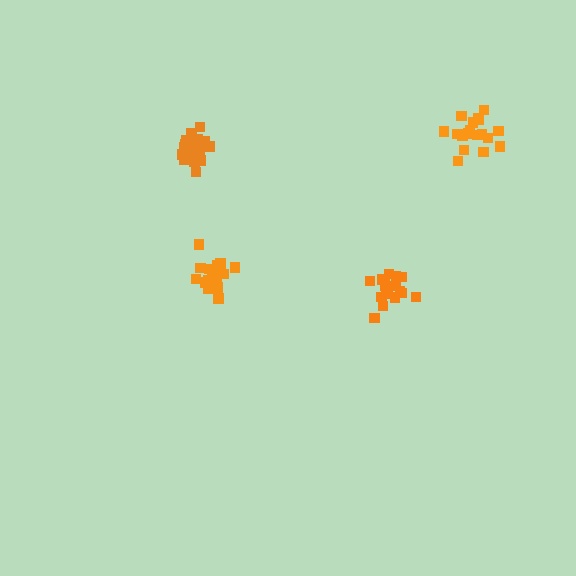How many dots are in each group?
Group 1: 17 dots, Group 2: 20 dots, Group 3: 17 dots, Group 4: 19 dots (73 total).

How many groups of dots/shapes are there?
There are 4 groups.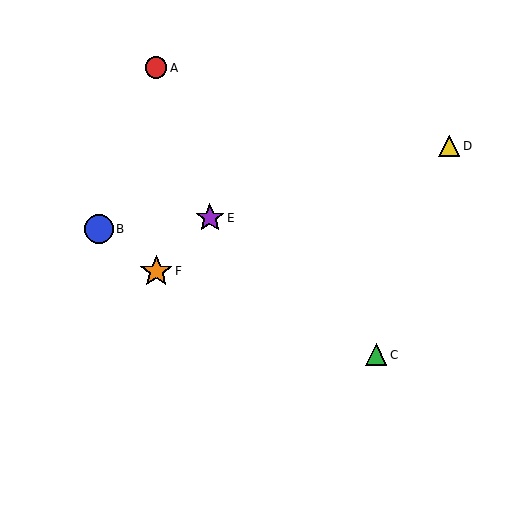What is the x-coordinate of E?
Object E is at x≈210.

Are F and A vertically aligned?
Yes, both are at x≈156.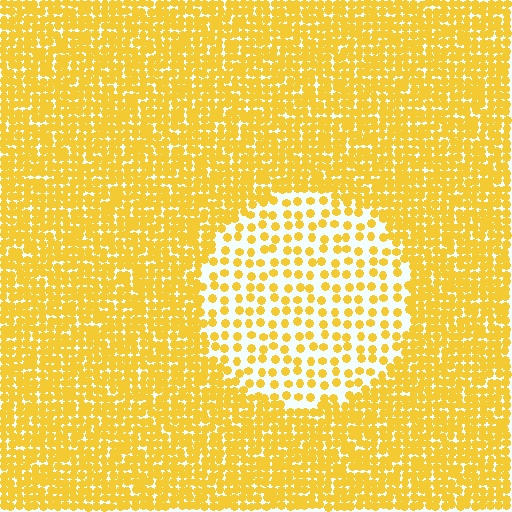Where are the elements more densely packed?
The elements are more densely packed outside the circle boundary.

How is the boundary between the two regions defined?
The boundary is defined by a change in element density (approximately 2.5x ratio). All elements are the same color, size, and shape.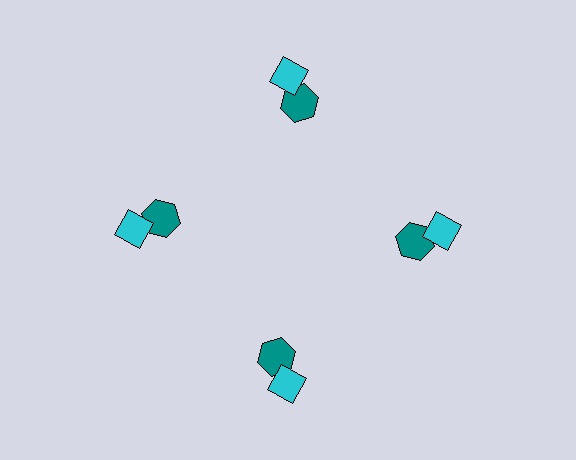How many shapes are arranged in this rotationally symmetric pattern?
There are 8 shapes, arranged in 4 groups of 2.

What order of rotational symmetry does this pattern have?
This pattern has 4-fold rotational symmetry.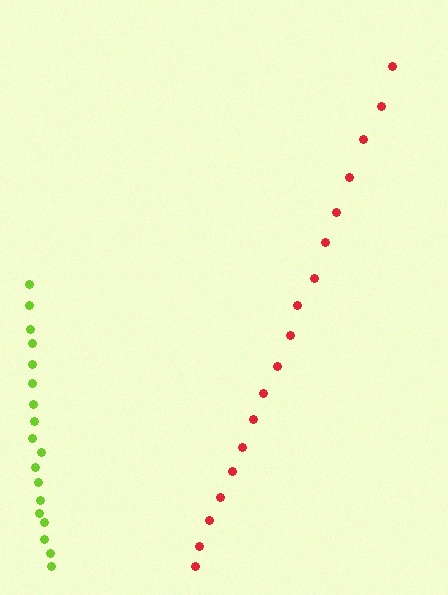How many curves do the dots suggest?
There are 2 distinct paths.